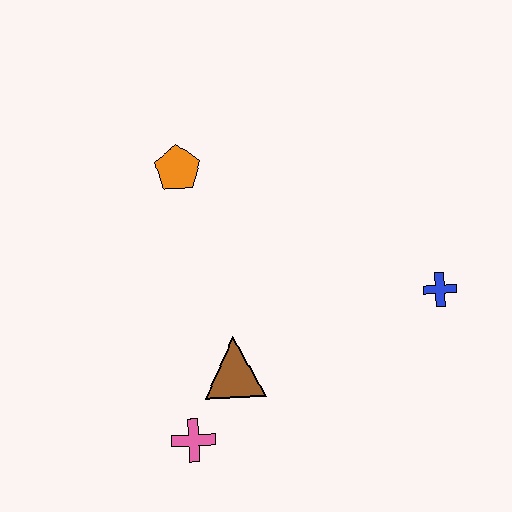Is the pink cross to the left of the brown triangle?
Yes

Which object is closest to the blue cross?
The brown triangle is closest to the blue cross.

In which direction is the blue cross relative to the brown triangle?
The blue cross is to the right of the brown triangle.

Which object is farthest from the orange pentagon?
The blue cross is farthest from the orange pentagon.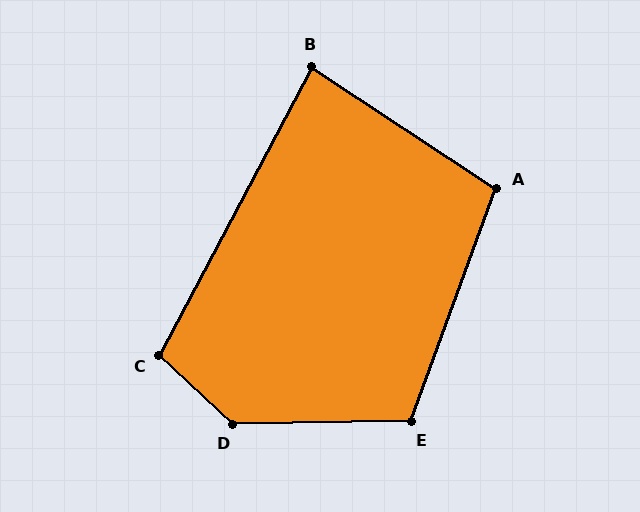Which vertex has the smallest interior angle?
B, at approximately 85 degrees.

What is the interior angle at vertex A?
Approximately 103 degrees (obtuse).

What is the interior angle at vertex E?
Approximately 111 degrees (obtuse).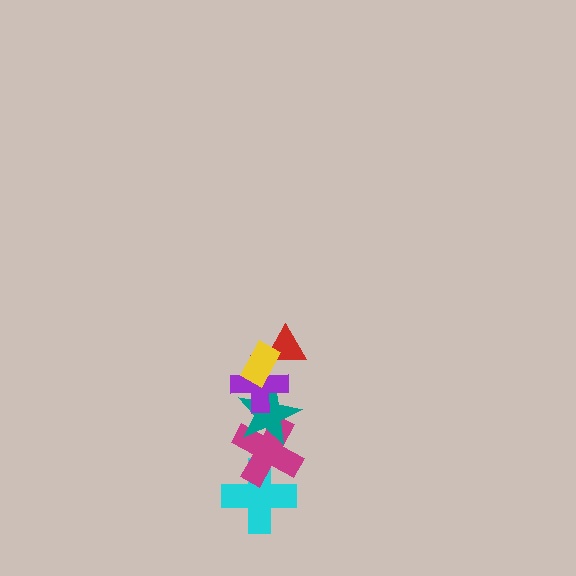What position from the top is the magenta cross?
The magenta cross is 5th from the top.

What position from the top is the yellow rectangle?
The yellow rectangle is 1st from the top.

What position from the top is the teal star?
The teal star is 4th from the top.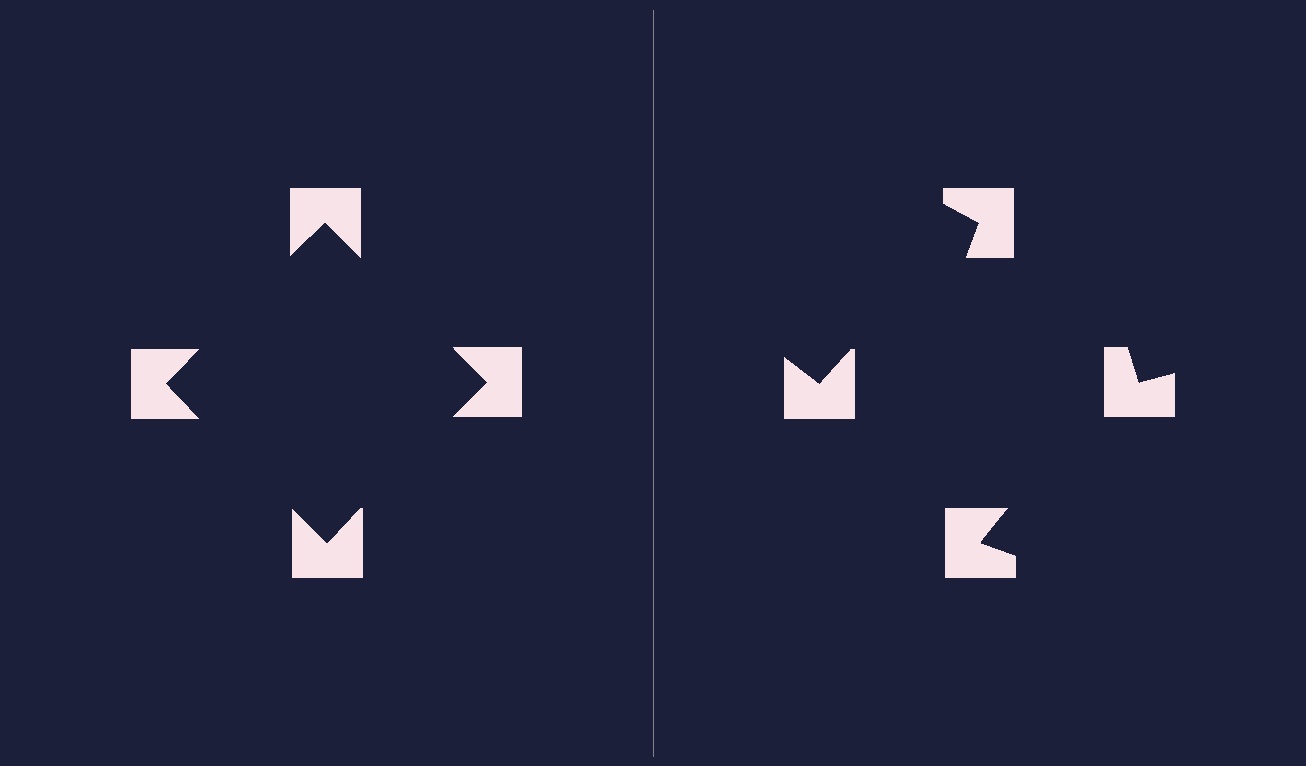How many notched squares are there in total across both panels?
8 — 4 on each side.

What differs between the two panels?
The notched squares are positioned identically on both sides; only the wedge orientations differ. On the left they align to a square; on the right they are misaligned.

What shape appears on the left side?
An illusory square.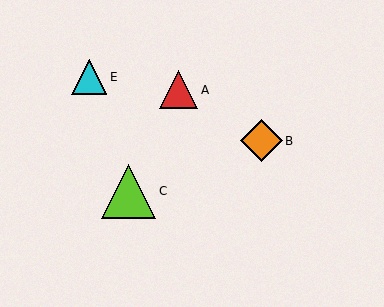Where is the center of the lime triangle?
The center of the lime triangle is at (129, 191).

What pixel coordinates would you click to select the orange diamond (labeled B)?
Click at (261, 141) to select the orange diamond B.